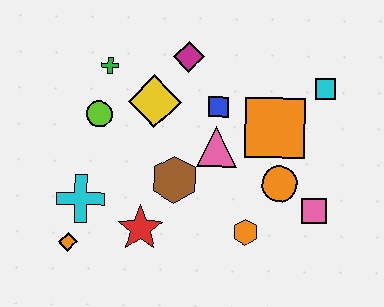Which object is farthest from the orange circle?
The orange diamond is farthest from the orange circle.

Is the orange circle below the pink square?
No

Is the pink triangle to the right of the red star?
Yes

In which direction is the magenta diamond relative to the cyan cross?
The magenta diamond is above the cyan cross.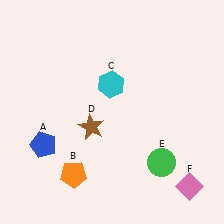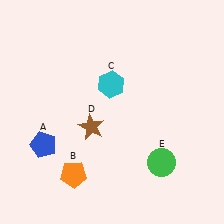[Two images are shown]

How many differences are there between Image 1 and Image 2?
There is 1 difference between the two images.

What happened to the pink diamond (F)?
The pink diamond (F) was removed in Image 2. It was in the bottom-right area of Image 1.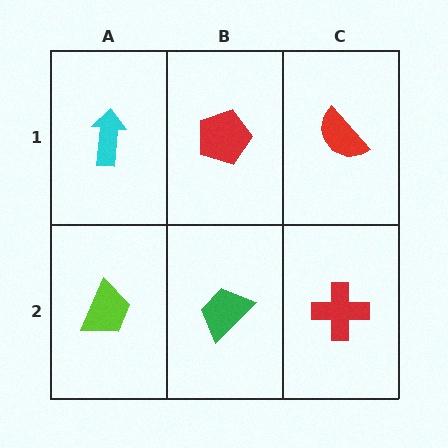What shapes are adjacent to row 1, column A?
A lime trapezoid (row 2, column A), a red pentagon (row 1, column B).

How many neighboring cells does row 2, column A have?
2.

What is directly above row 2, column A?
A cyan arrow.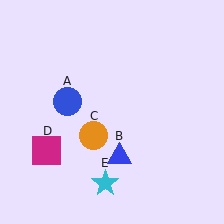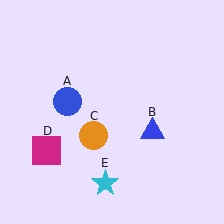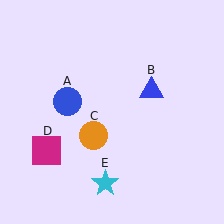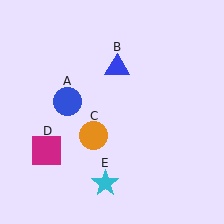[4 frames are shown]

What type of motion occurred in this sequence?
The blue triangle (object B) rotated counterclockwise around the center of the scene.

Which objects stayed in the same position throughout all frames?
Blue circle (object A) and orange circle (object C) and magenta square (object D) and cyan star (object E) remained stationary.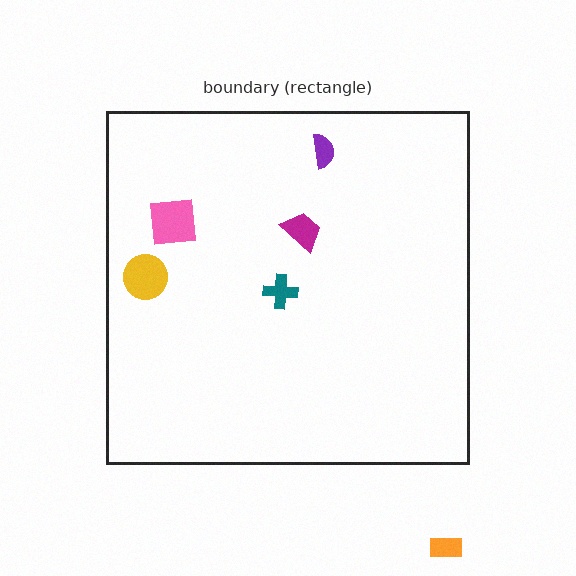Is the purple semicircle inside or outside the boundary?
Inside.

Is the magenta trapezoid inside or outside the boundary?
Inside.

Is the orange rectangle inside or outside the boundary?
Outside.